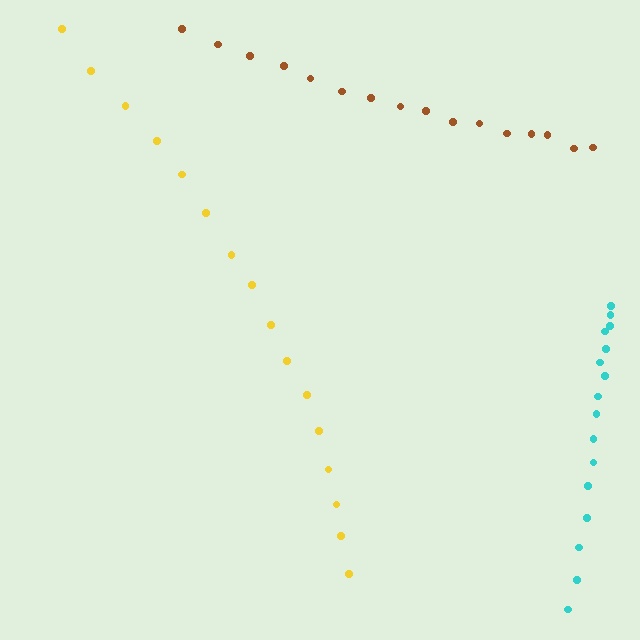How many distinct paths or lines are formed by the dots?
There are 3 distinct paths.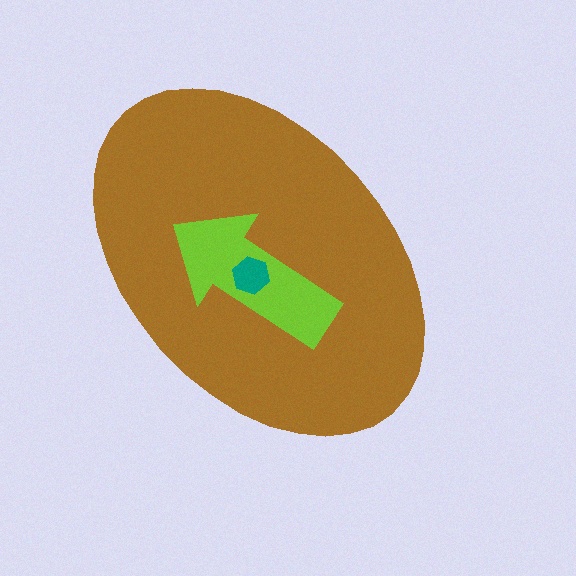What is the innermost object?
The teal hexagon.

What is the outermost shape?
The brown ellipse.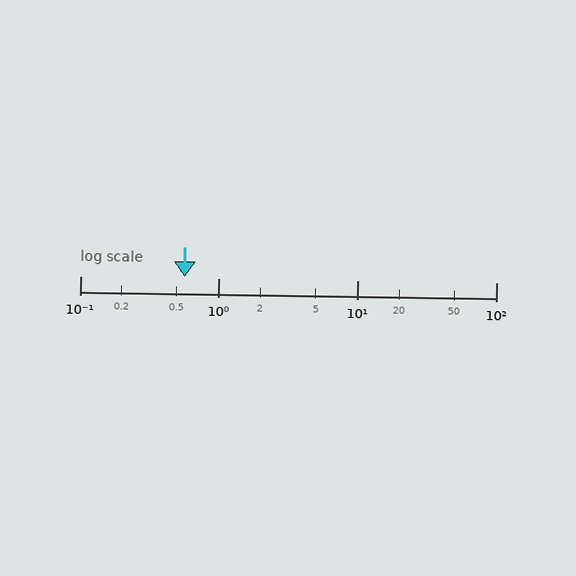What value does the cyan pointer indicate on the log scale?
The pointer indicates approximately 0.57.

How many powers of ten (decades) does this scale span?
The scale spans 3 decades, from 0.1 to 100.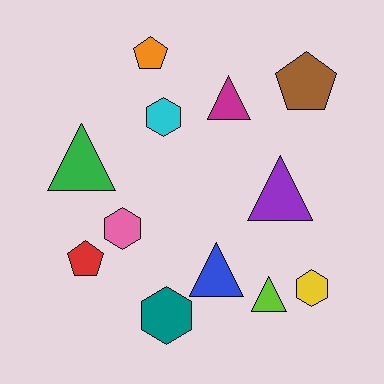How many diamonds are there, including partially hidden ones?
There are no diamonds.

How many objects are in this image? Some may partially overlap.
There are 12 objects.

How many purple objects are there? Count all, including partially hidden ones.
There is 1 purple object.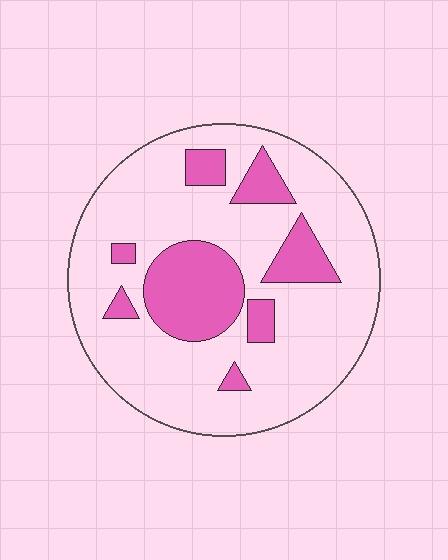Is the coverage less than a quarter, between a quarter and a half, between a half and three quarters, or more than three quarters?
Less than a quarter.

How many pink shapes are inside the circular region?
8.